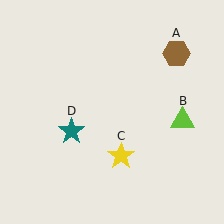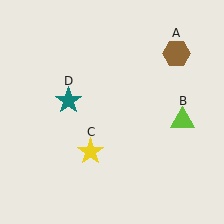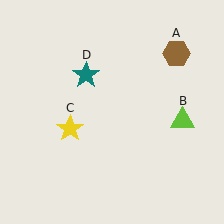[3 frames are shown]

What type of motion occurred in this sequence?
The yellow star (object C), teal star (object D) rotated clockwise around the center of the scene.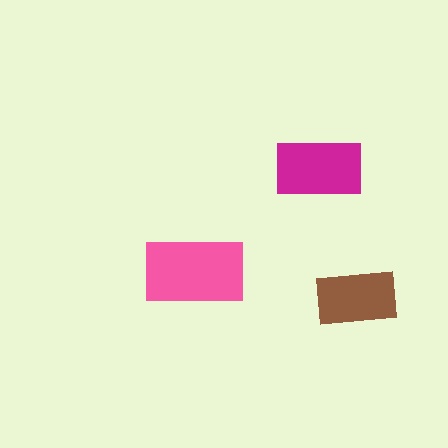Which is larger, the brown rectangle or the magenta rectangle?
The magenta one.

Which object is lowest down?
The brown rectangle is bottommost.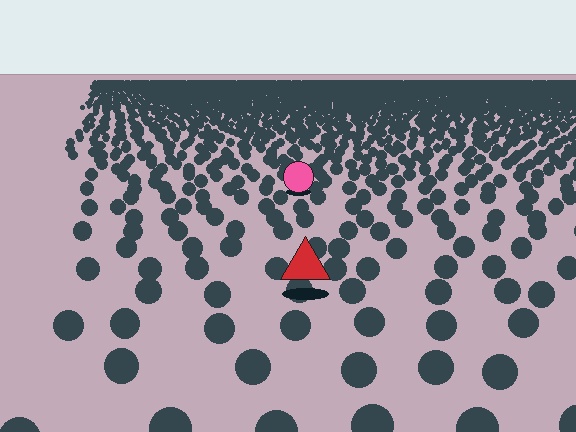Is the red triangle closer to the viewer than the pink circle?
Yes. The red triangle is closer — you can tell from the texture gradient: the ground texture is coarser near it.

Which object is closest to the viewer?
The red triangle is closest. The texture marks near it are larger and more spread out.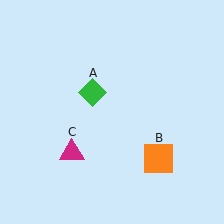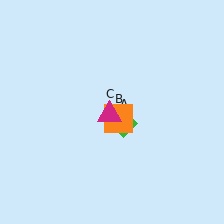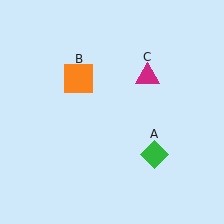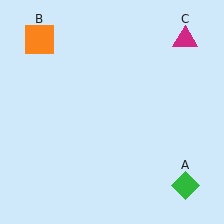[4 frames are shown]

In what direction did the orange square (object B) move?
The orange square (object B) moved up and to the left.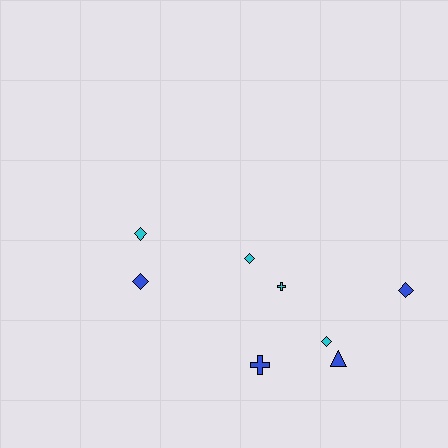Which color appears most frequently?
Cyan, with 4 objects.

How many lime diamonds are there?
There are no lime diamonds.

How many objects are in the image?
There are 8 objects.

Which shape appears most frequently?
Diamond, with 5 objects.